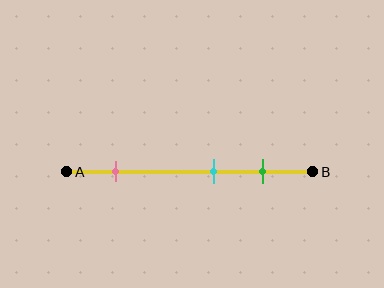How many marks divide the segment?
There are 3 marks dividing the segment.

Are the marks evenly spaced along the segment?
No, the marks are not evenly spaced.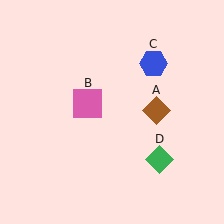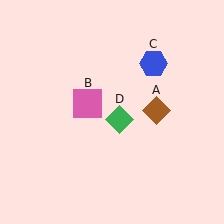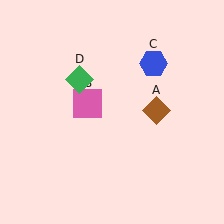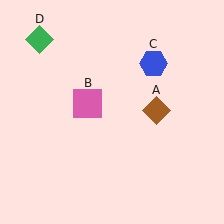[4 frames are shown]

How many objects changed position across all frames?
1 object changed position: green diamond (object D).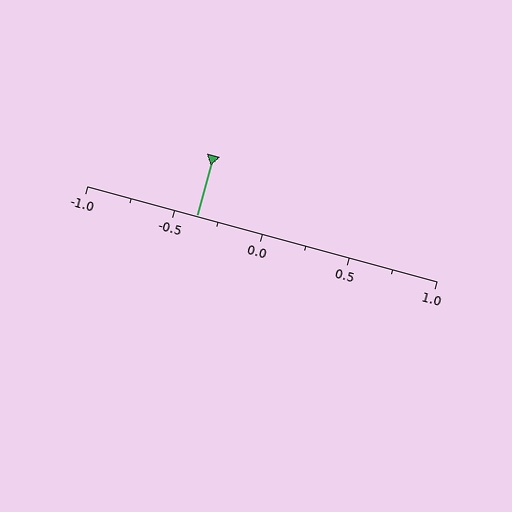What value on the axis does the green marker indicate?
The marker indicates approximately -0.38.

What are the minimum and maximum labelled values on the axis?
The axis runs from -1.0 to 1.0.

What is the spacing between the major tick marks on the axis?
The major ticks are spaced 0.5 apart.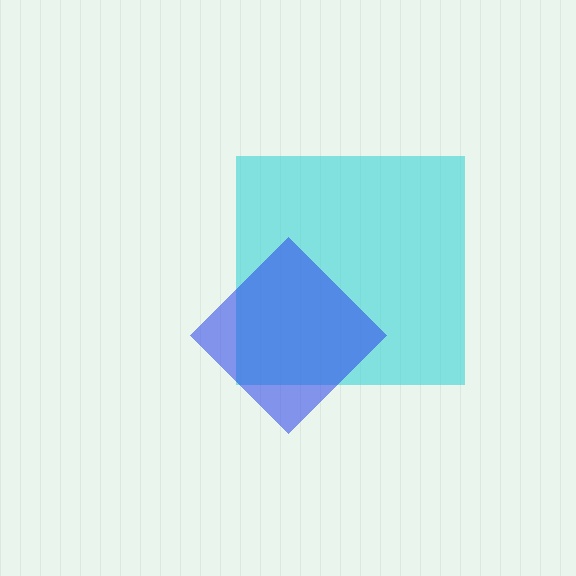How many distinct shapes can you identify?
There are 2 distinct shapes: a cyan square, a blue diamond.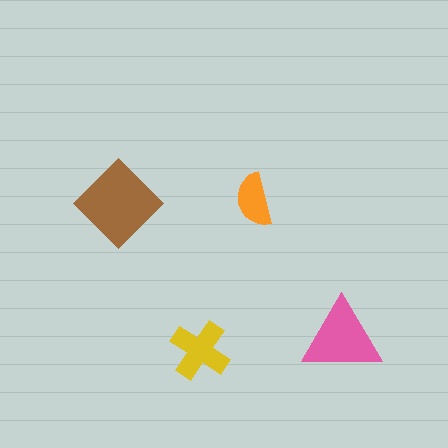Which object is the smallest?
The orange semicircle.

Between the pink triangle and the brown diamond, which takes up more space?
The brown diamond.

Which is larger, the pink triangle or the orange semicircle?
The pink triangle.